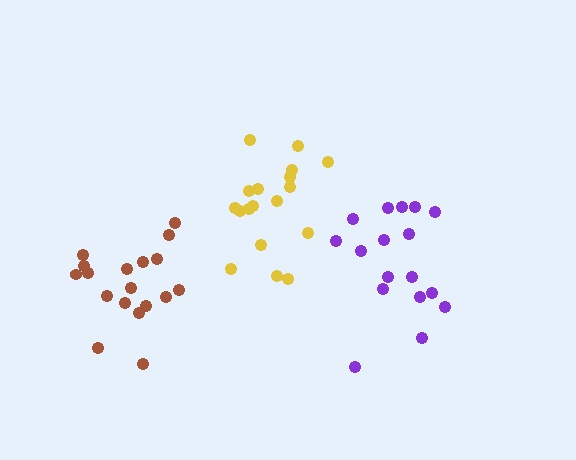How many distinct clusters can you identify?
There are 3 distinct clusters.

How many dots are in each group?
Group 1: 18 dots, Group 2: 18 dots, Group 3: 17 dots (53 total).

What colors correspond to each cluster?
The clusters are colored: yellow, brown, purple.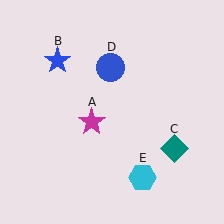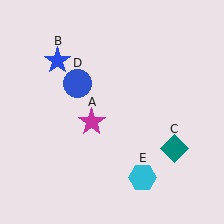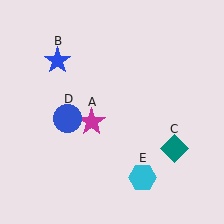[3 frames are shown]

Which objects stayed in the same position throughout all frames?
Magenta star (object A) and blue star (object B) and teal diamond (object C) and cyan hexagon (object E) remained stationary.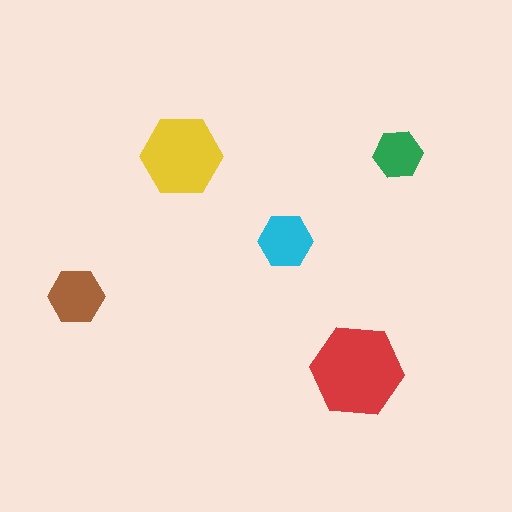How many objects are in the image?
There are 5 objects in the image.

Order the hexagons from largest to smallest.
the red one, the yellow one, the brown one, the cyan one, the green one.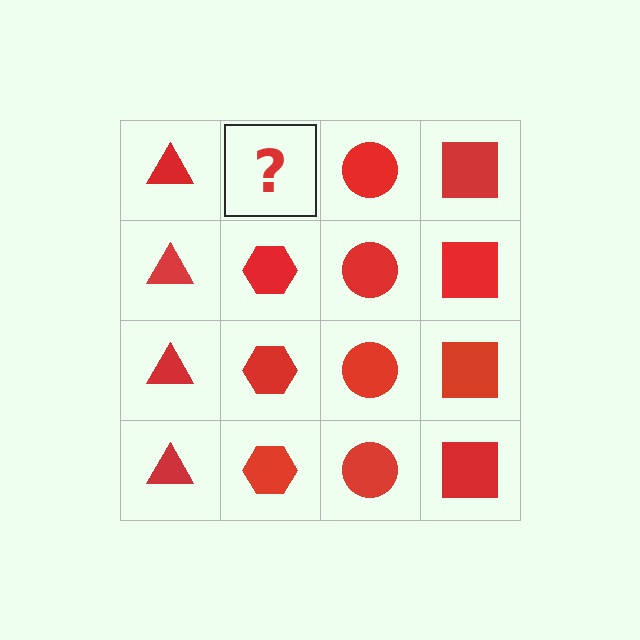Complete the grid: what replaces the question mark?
The question mark should be replaced with a red hexagon.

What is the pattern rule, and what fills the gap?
The rule is that each column has a consistent shape. The gap should be filled with a red hexagon.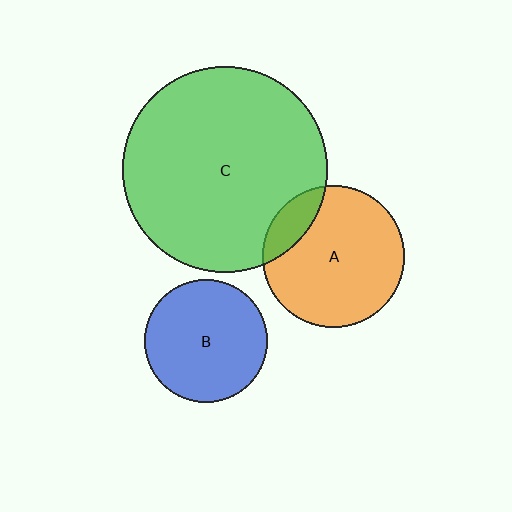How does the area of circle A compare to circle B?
Approximately 1.3 times.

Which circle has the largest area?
Circle C (green).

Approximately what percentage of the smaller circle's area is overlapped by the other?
Approximately 15%.